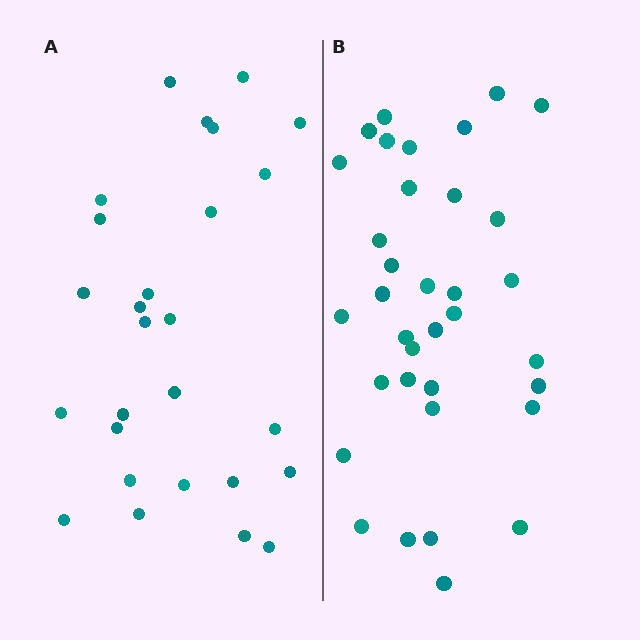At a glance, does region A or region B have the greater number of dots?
Region B (the right region) has more dots.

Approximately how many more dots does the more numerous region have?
Region B has roughly 8 or so more dots than region A.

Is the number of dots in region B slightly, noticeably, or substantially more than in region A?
Region B has noticeably more, but not dramatically so. The ratio is roughly 1.3 to 1.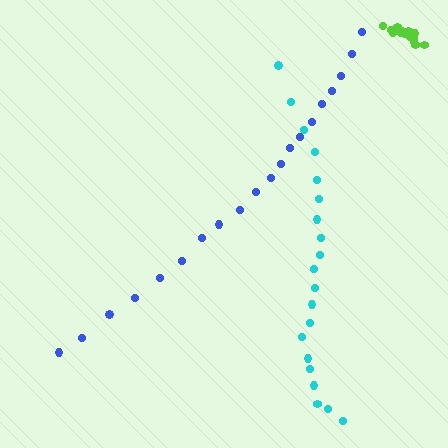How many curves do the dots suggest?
There are 3 distinct paths.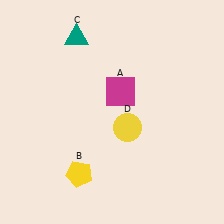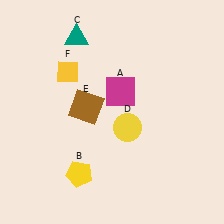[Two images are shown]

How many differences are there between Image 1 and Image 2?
There are 2 differences between the two images.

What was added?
A brown square (E), a yellow diamond (F) were added in Image 2.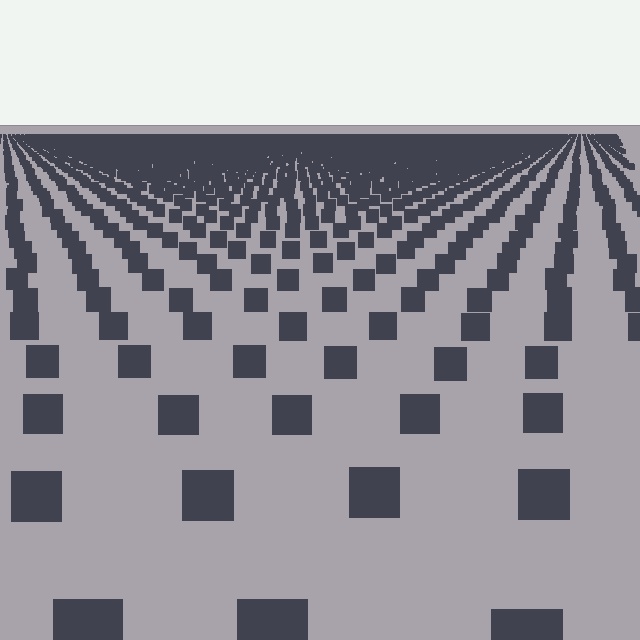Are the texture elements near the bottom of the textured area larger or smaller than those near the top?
Larger. Near the bottom, elements are closer to the viewer and appear at a bigger on-screen size.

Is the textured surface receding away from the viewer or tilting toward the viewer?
The surface is receding away from the viewer. Texture elements get smaller and denser toward the top.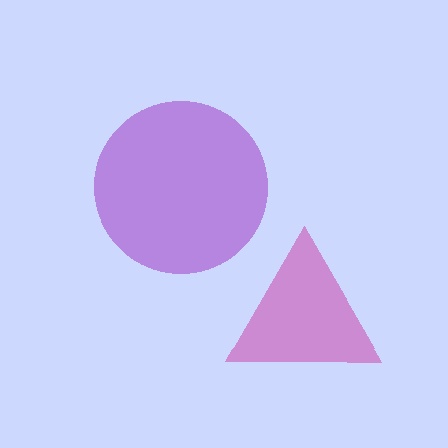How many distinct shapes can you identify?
There are 2 distinct shapes: a magenta triangle, a purple circle.